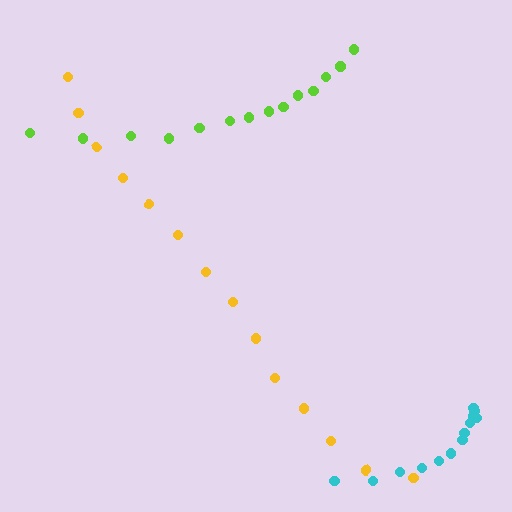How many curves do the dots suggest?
There are 3 distinct paths.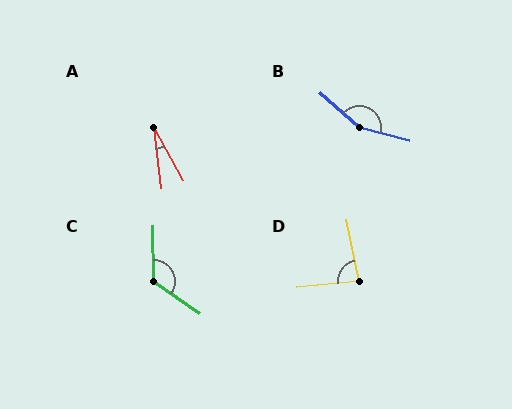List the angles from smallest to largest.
A (22°), D (84°), C (125°), B (153°).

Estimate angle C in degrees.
Approximately 125 degrees.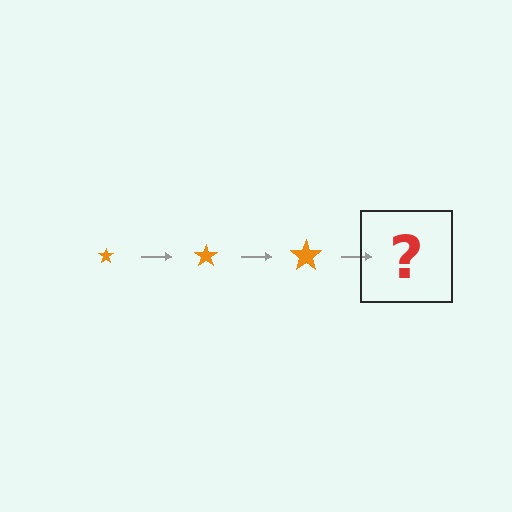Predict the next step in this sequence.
The next step is an orange star, larger than the previous one.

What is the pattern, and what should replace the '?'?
The pattern is that the star gets progressively larger each step. The '?' should be an orange star, larger than the previous one.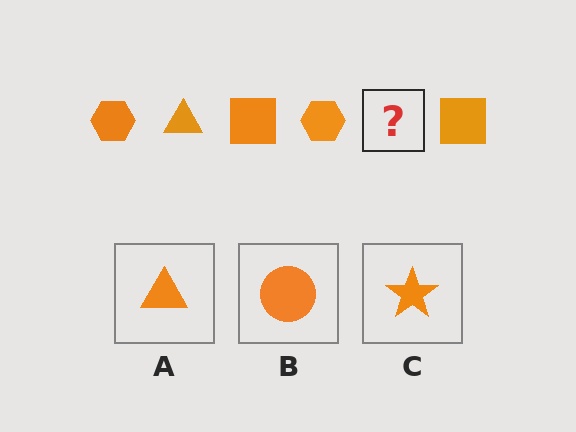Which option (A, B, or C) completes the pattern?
A.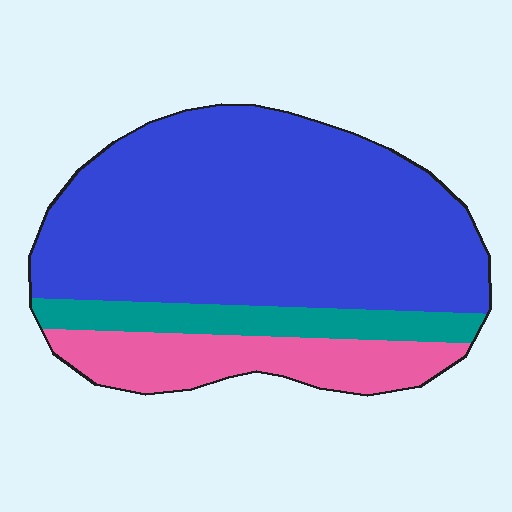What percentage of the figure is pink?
Pink covers 18% of the figure.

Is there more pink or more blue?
Blue.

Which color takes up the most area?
Blue, at roughly 70%.